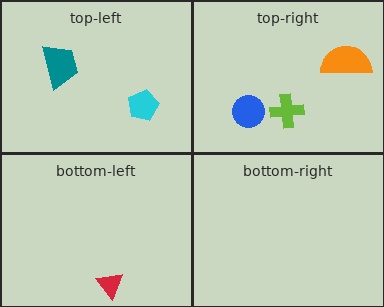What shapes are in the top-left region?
The cyan pentagon, the teal trapezoid.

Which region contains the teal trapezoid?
The top-left region.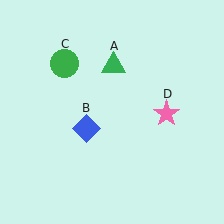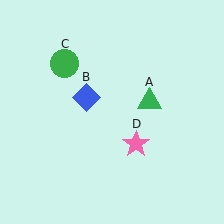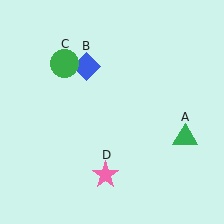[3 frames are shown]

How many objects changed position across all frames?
3 objects changed position: green triangle (object A), blue diamond (object B), pink star (object D).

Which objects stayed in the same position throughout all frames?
Green circle (object C) remained stationary.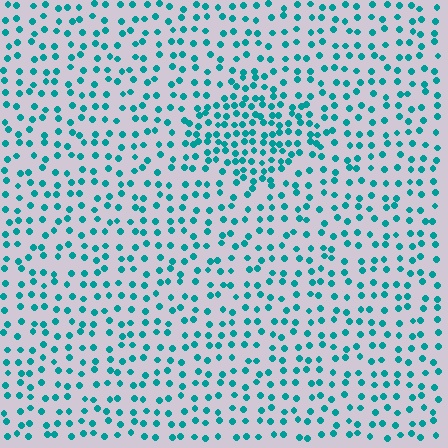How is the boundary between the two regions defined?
The boundary is defined by a change in element density (approximately 1.9x ratio). All elements are the same color, size, and shape.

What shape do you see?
I see a diamond.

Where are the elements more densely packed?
The elements are more densely packed inside the diamond boundary.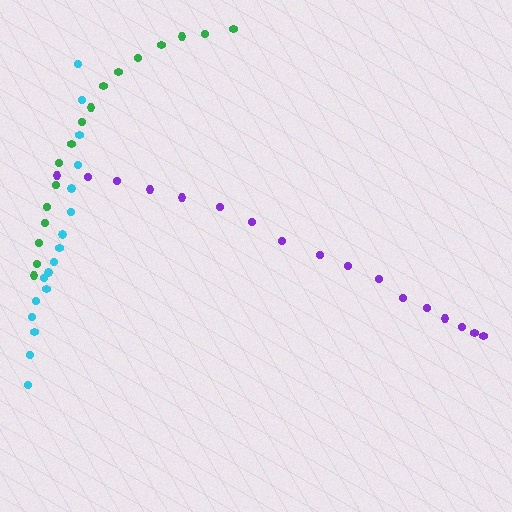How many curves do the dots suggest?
There are 3 distinct paths.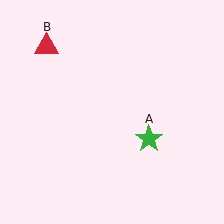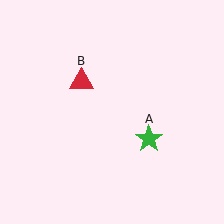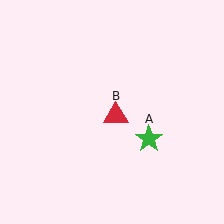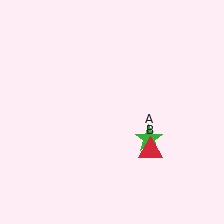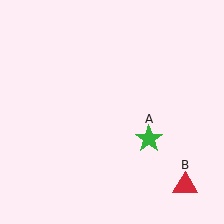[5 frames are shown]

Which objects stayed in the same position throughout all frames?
Green star (object A) remained stationary.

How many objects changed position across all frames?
1 object changed position: red triangle (object B).